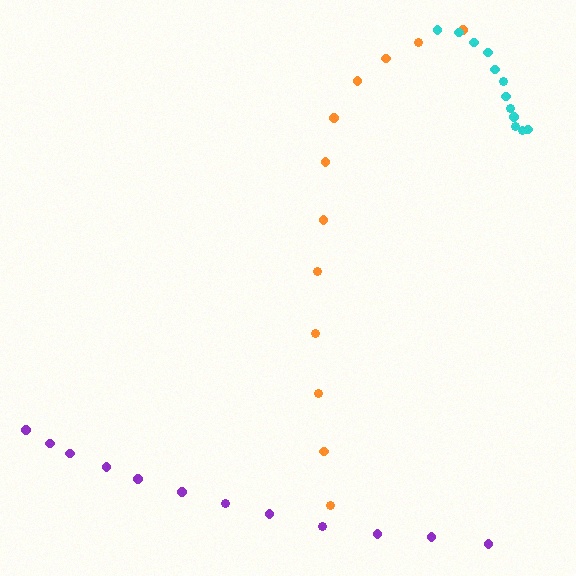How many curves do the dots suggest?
There are 3 distinct paths.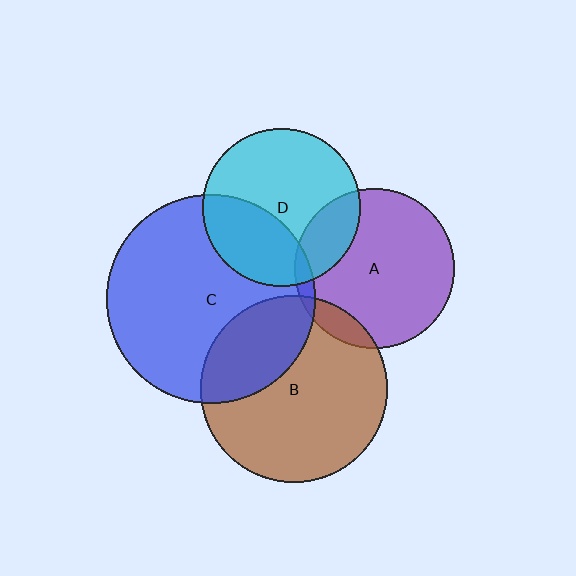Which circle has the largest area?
Circle C (blue).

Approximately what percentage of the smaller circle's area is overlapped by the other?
Approximately 30%.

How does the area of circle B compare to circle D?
Approximately 1.4 times.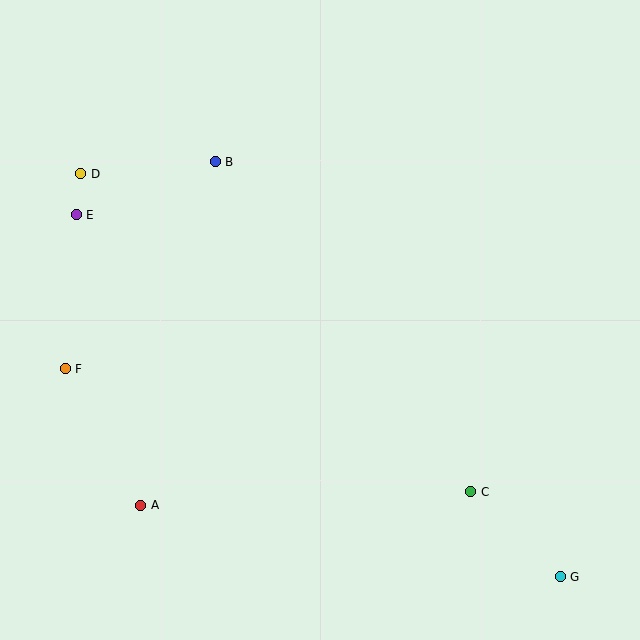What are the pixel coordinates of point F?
Point F is at (65, 369).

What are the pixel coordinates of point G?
Point G is at (560, 577).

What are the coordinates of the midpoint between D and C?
The midpoint between D and C is at (276, 333).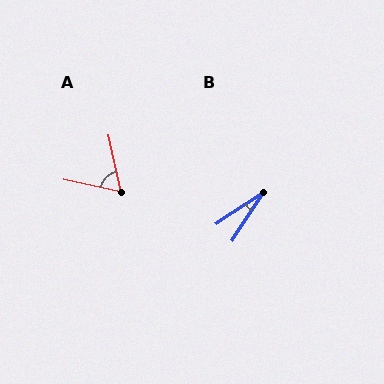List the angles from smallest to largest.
B (23°), A (65°).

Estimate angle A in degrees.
Approximately 65 degrees.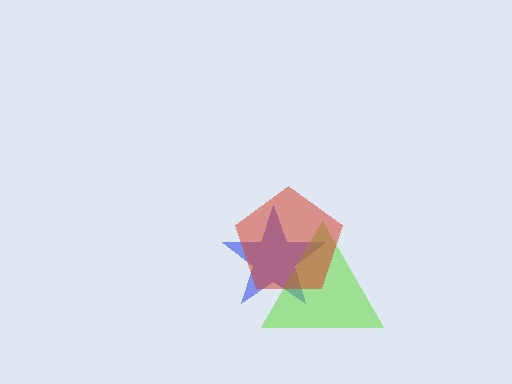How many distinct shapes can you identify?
There are 3 distinct shapes: a blue star, a lime triangle, a red pentagon.